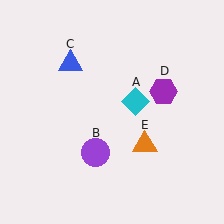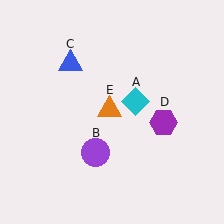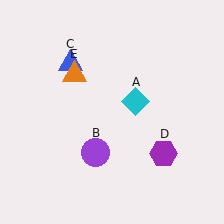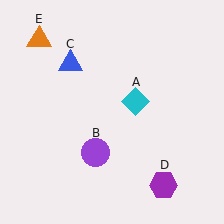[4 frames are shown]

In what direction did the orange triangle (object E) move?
The orange triangle (object E) moved up and to the left.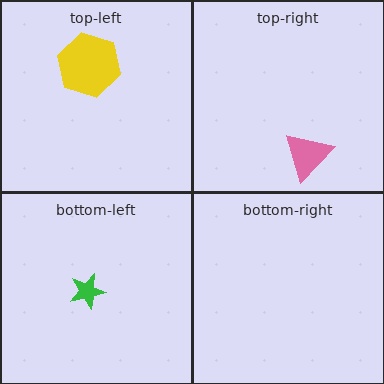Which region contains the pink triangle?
The top-right region.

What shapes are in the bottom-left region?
The green star.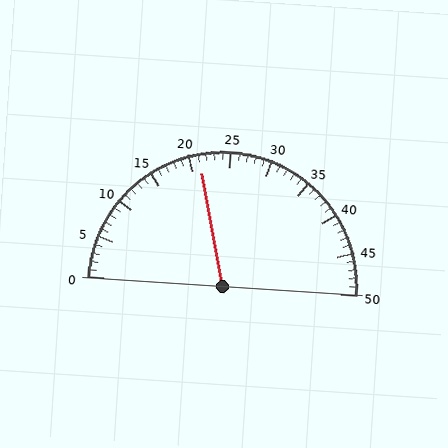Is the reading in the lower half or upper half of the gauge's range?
The reading is in the lower half of the range (0 to 50).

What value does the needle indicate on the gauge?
The needle indicates approximately 21.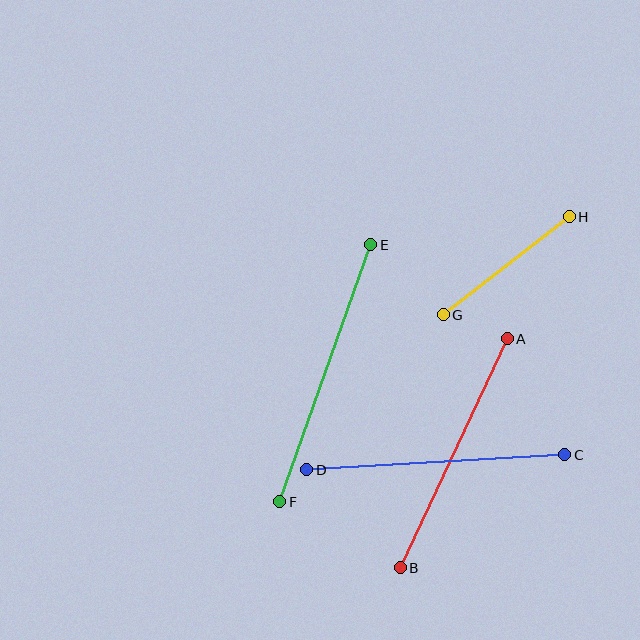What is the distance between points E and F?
The distance is approximately 273 pixels.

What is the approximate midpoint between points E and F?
The midpoint is at approximately (325, 373) pixels.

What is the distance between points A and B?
The distance is approximately 253 pixels.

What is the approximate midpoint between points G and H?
The midpoint is at approximately (506, 266) pixels.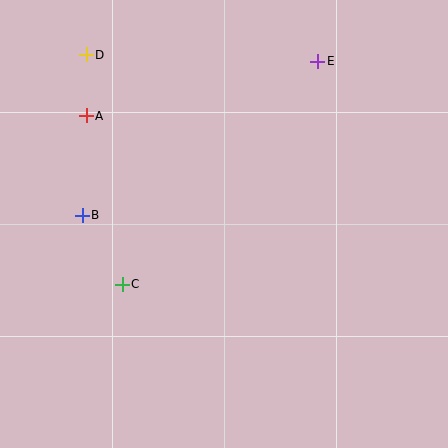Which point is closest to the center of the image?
Point C at (122, 284) is closest to the center.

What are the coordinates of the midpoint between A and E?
The midpoint between A and E is at (202, 88).